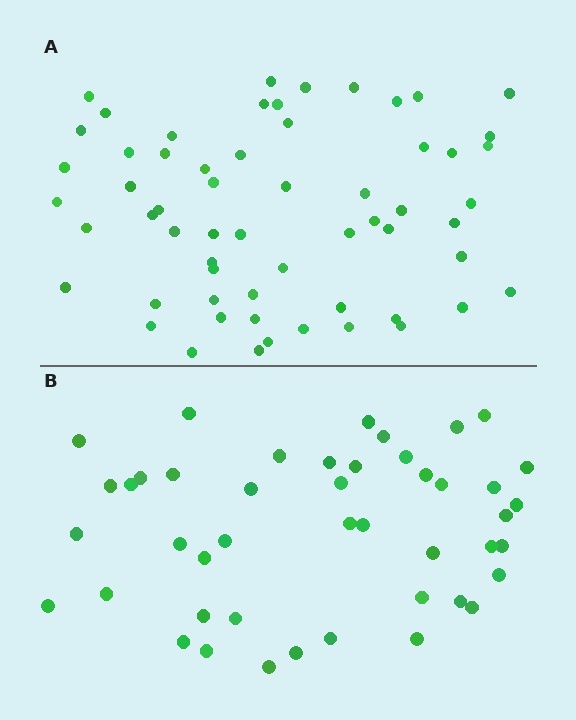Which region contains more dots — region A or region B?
Region A (the top region) has more dots.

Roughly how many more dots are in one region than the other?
Region A has approximately 15 more dots than region B.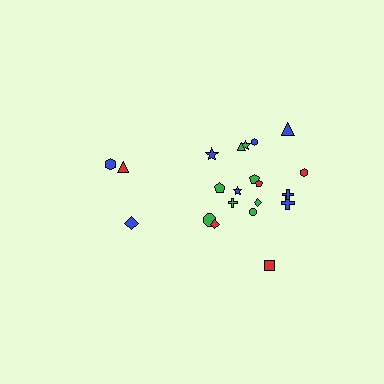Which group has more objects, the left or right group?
The right group.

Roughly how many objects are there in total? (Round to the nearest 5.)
Roughly 20 objects in total.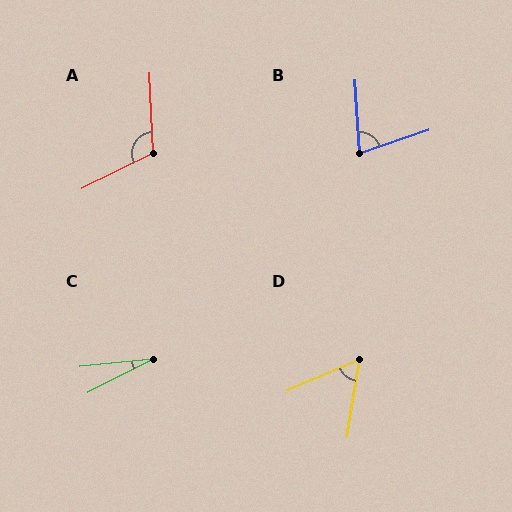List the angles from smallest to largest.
C (21°), D (58°), B (74°), A (114°).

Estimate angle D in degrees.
Approximately 58 degrees.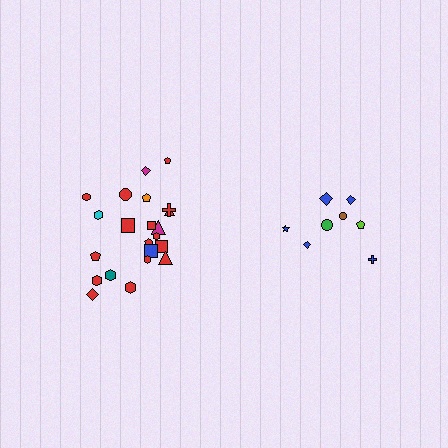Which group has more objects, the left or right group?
The left group.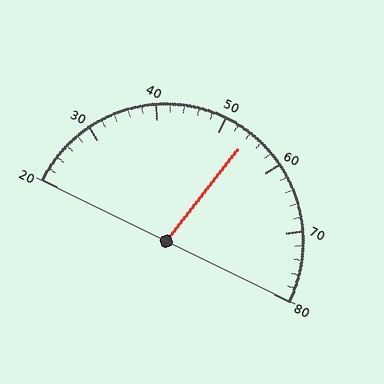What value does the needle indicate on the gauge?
The needle indicates approximately 54.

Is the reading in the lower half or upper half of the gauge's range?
The reading is in the upper half of the range (20 to 80).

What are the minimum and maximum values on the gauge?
The gauge ranges from 20 to 80.